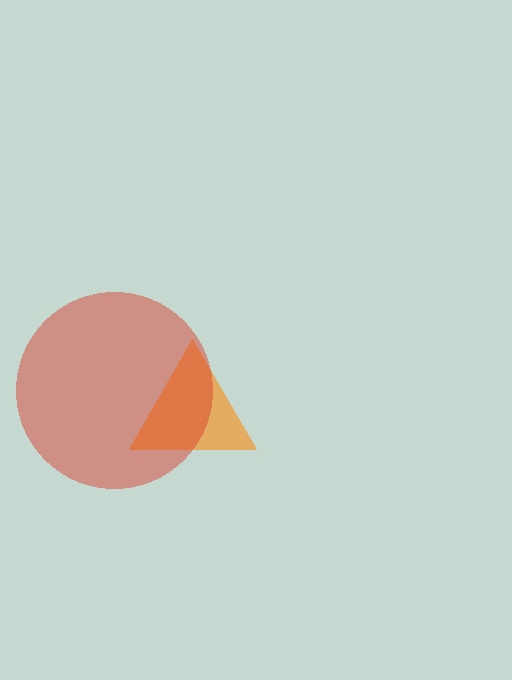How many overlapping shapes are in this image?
There are 2 overlapping shapes in the image.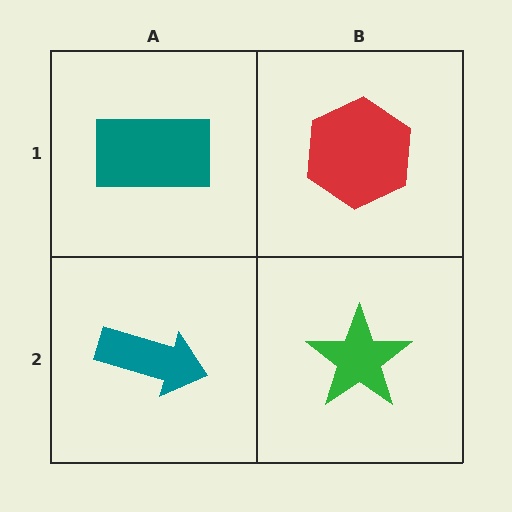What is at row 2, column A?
A teal arrow.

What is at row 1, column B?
A red hexagon.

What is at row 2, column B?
A green star.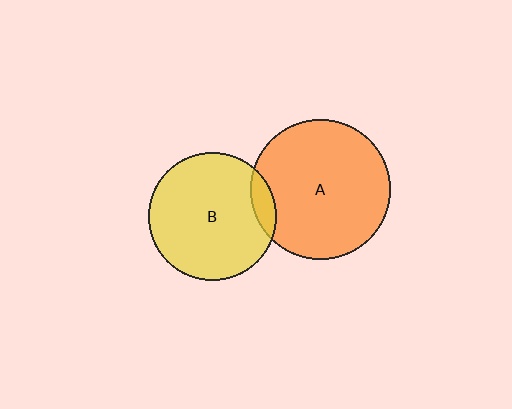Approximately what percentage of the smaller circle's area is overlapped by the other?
Approximately 10%.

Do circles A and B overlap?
Yes.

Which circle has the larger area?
Circle A (orange).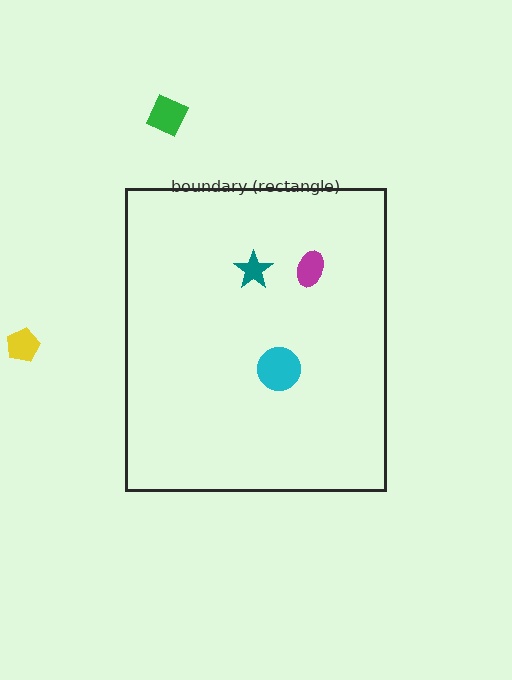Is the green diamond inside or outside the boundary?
Outside.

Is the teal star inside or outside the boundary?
Inside.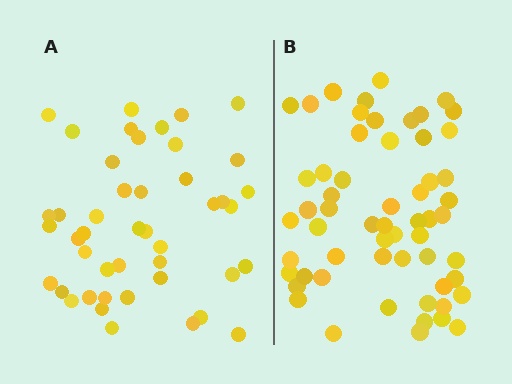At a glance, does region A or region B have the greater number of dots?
Region B (the right region) has more dots.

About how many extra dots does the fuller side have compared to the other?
Region B has approximately 15 more dots than region A.